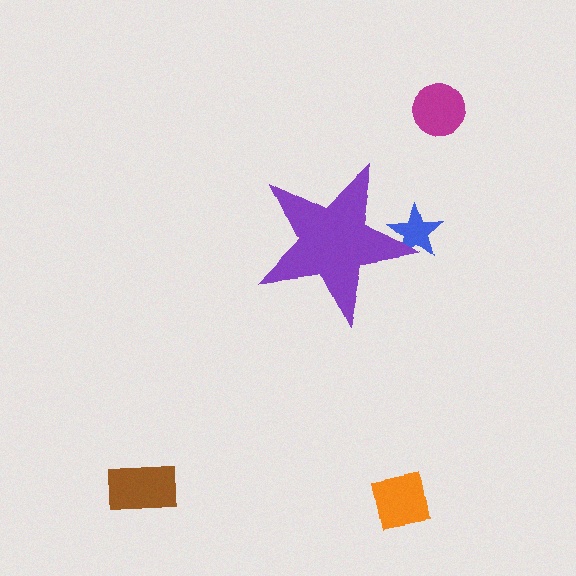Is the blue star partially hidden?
Yes, the blue star is partially hidden behind the purple star.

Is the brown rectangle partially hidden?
No, the brown rectangle is fully visible.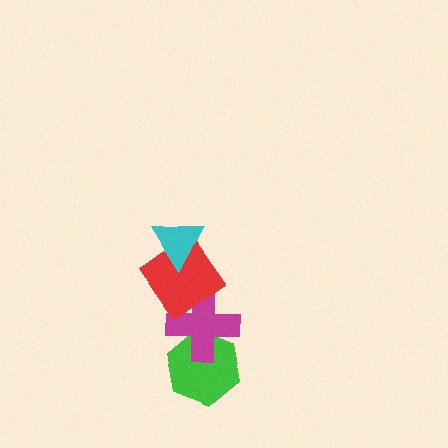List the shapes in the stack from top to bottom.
From top to bottom: the cyan triangle, the red diamond, the magenta cross, the green hexagon.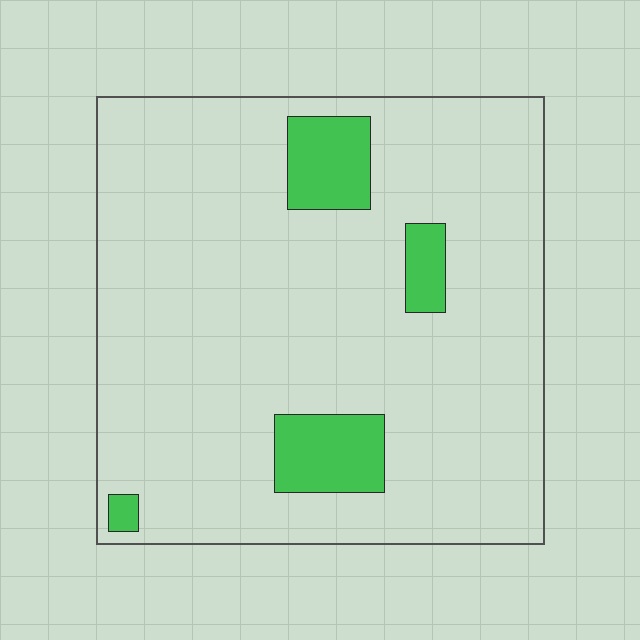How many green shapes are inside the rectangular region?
4.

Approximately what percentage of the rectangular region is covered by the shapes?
Approximately 10%.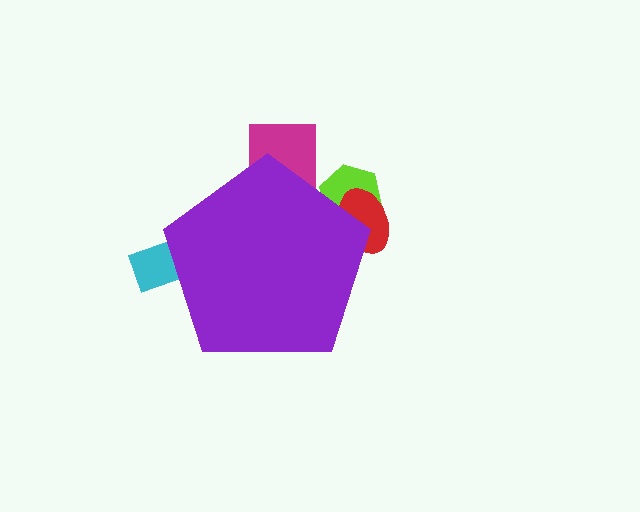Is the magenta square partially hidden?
Yes, the magenta square is partially hidden behind the purple pentagon.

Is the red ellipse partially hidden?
Yes, the red ellipse is partially hidden behind the purple pentagon.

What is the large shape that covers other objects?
A purple pentagon.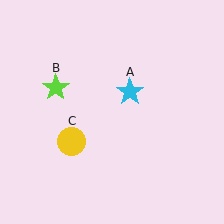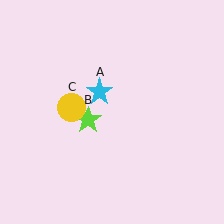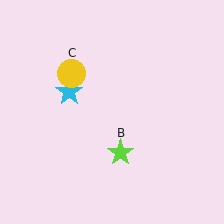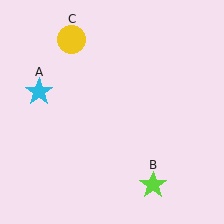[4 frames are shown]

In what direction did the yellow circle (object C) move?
The yellow circle (object C) moved up.